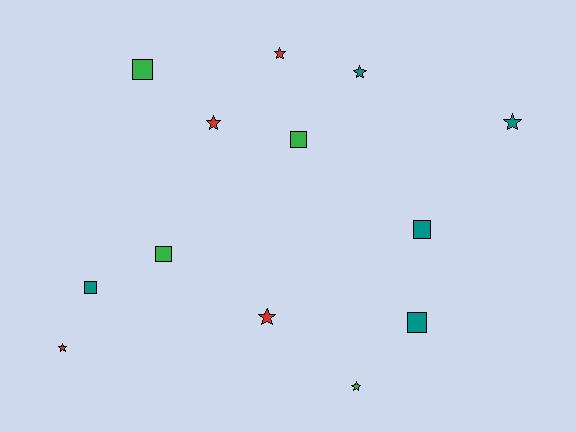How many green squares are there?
There are 3 green squares.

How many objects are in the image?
There are 13 objects.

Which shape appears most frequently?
Star, with 7 objects.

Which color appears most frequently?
Teal, with 5 objects.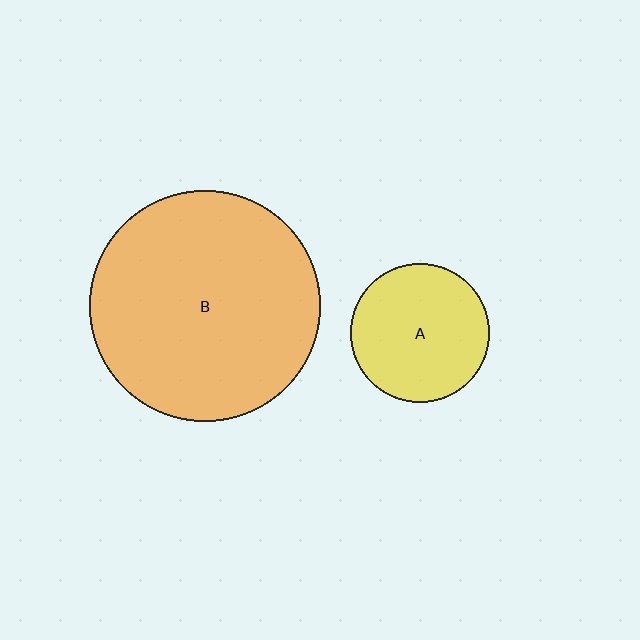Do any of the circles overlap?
No, none of the circles overlap.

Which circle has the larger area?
Circle B (orange).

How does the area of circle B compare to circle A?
Approximately 2.7 times.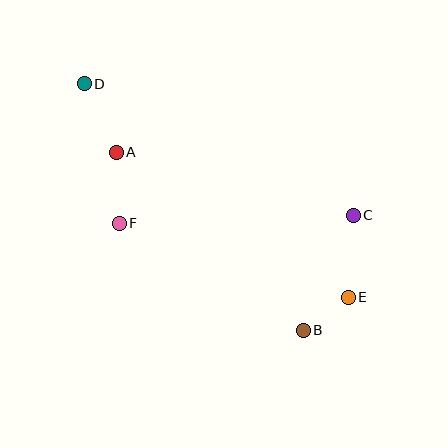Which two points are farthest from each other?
Points D and E are farthest from each other.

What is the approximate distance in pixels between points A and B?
The distance between A and B is approximately 258 pixels.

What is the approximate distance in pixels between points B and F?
The distance between B and F is approximately 213 pixels.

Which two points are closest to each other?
Points B and E are closest to each other.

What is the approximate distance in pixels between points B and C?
The distance between B and C is approximately 126 pixels.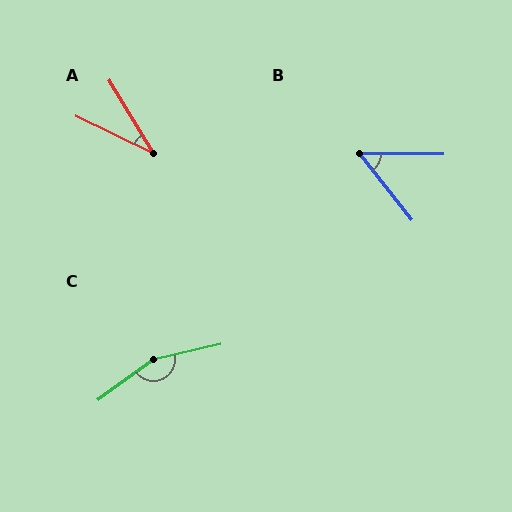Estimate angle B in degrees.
Approximately 52 degrees.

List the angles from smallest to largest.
A (33°), B (52°), C (157°).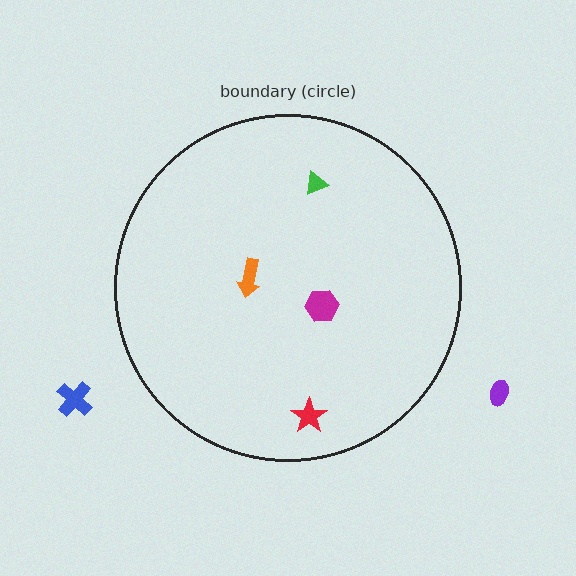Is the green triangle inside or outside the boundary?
Inside.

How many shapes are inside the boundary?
4 inside, 2 outside.